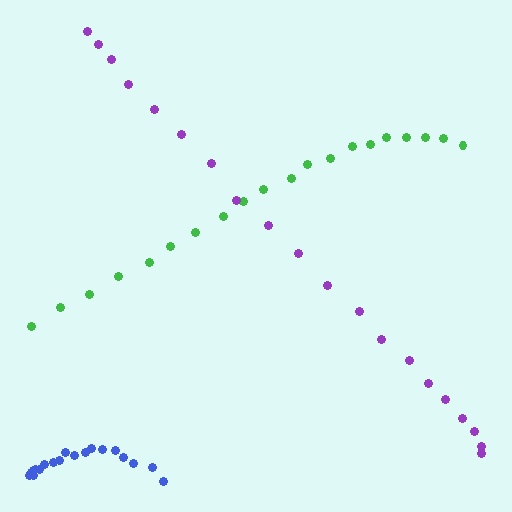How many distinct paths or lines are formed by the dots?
There are 3 distinct paths.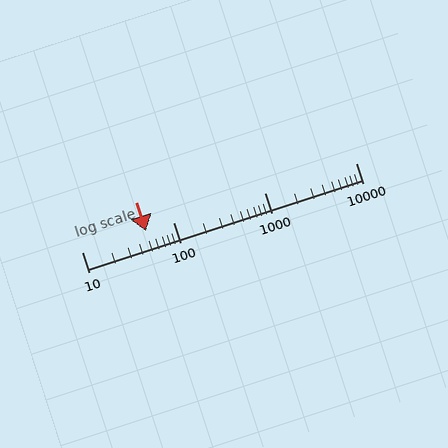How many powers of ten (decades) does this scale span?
The scale spans 3 decades, from 10 to 10000.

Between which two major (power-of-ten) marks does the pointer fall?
The pointer is between 10 and 100.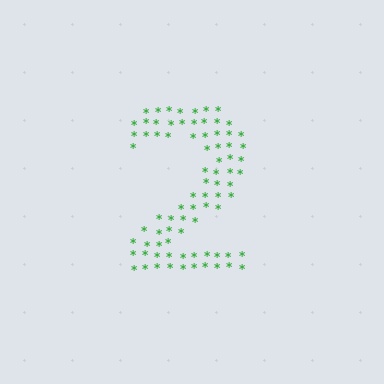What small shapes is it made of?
It is made of small asterisks.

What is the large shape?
The large shape is the digit 2.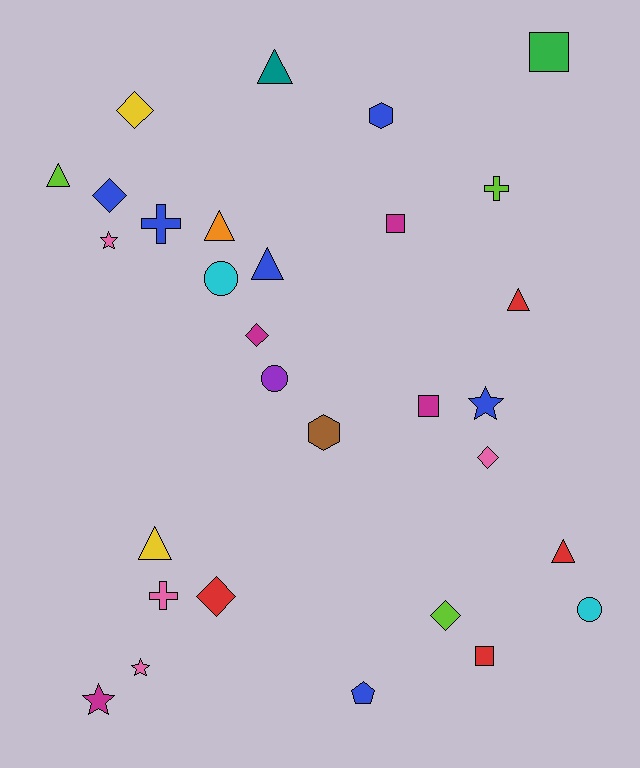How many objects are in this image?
There are 30 objects.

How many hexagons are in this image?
There are 2 hexagons.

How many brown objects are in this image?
There is 1 brown object.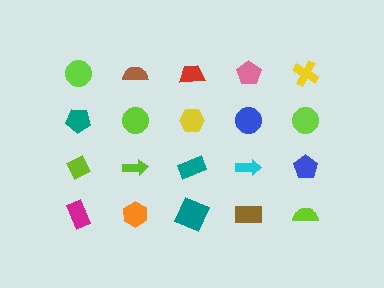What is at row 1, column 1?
A lime circle.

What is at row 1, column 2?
A brown semicircle.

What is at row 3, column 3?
A teal rectangle.